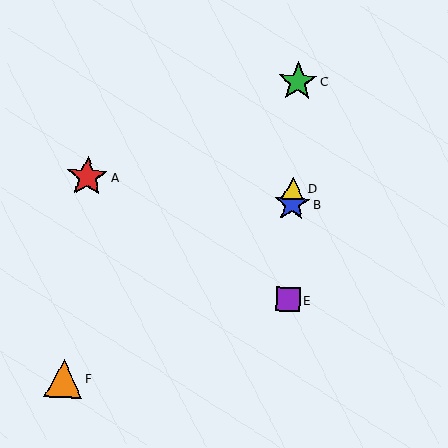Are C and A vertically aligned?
No, C is at x≈298 and A is at x≈87.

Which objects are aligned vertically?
Objects B, C, D, E are aligned vertically.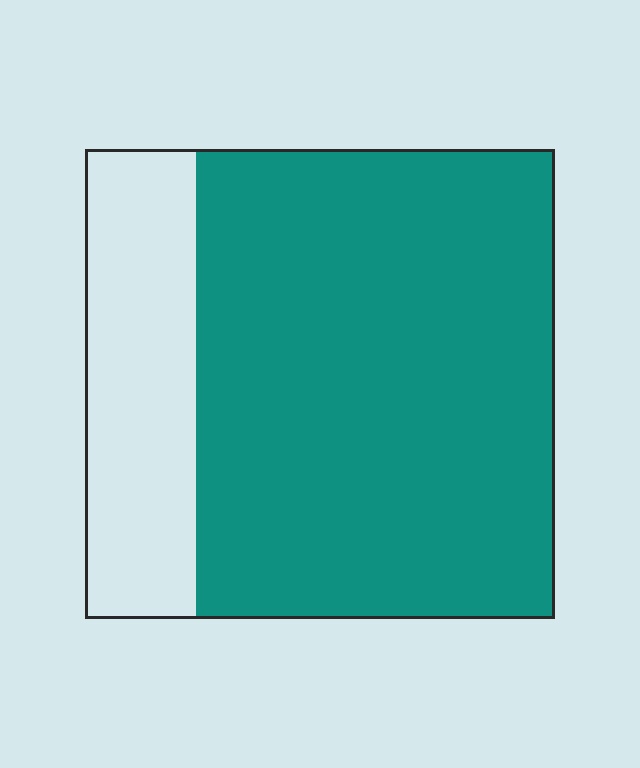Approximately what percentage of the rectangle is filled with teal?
Approximately 75%.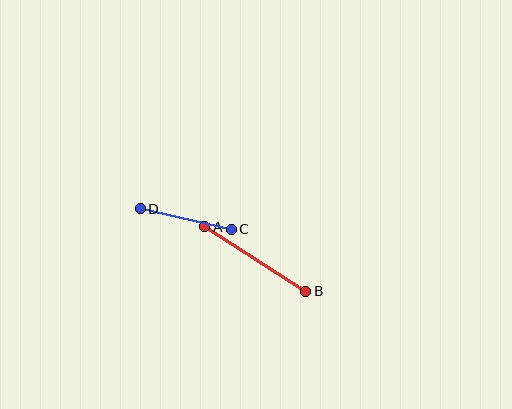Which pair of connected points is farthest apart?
Points A and B are farthest apart.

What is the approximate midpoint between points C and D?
The midpoint is at approximately (186, 219) pixels.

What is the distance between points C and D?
The distance is approximately 93 pixels.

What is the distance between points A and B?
The distance is approximately 120 pixels.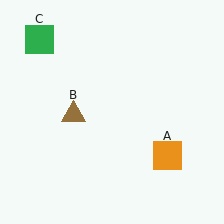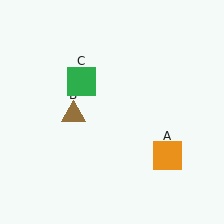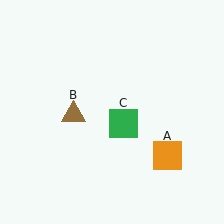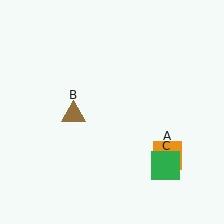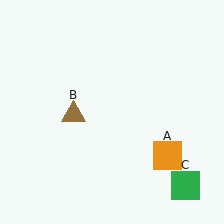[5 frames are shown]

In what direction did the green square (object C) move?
The green square (object C) moved down and to the right.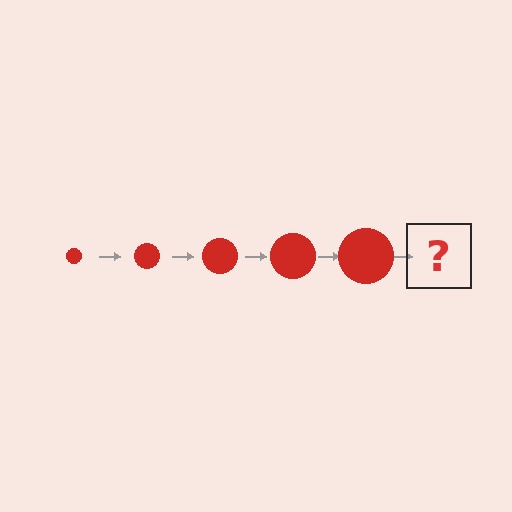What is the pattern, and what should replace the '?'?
The pattern is that the circle gets progressively larger each step. The '?' should be a red circle, larger than the previous one.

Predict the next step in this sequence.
The next step is a red circle, larger than the previous one.